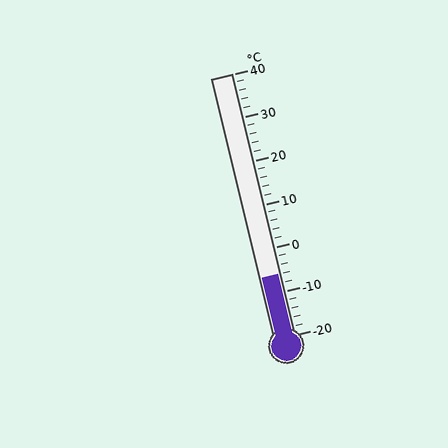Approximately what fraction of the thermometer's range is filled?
The thermometer is filled to approximately 25% of its range.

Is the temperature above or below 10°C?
The temperature is below 10°C.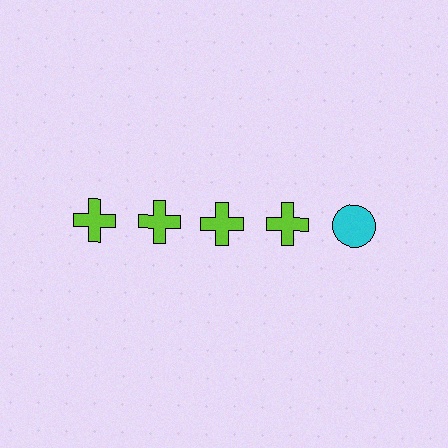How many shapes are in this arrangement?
There are 5 shapes arranged in a grid pattern.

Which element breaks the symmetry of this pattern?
The cyan circle in the top row, rightmost column breaks the symmetry. All other shapes are lime crosses.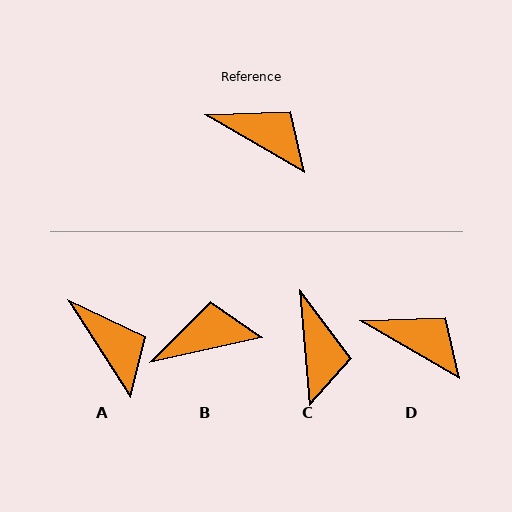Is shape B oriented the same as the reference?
No, it is off by about 43 degrees.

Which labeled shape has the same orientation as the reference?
D.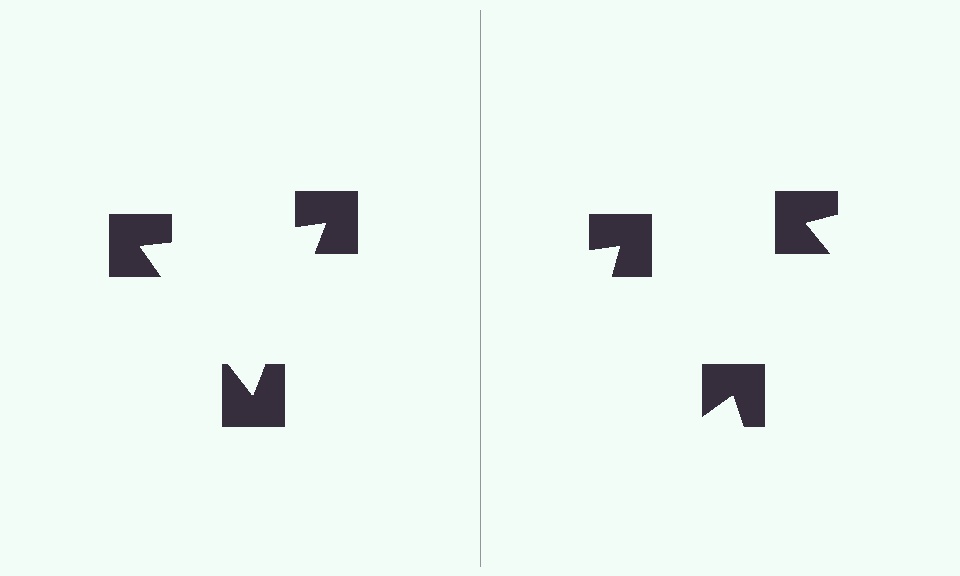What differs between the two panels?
The notched squares are positioned identically on both sides; only the wedge orientations differ. On the left they align to a triangle; on the right they are misaligned.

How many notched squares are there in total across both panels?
6 — 3 on each side.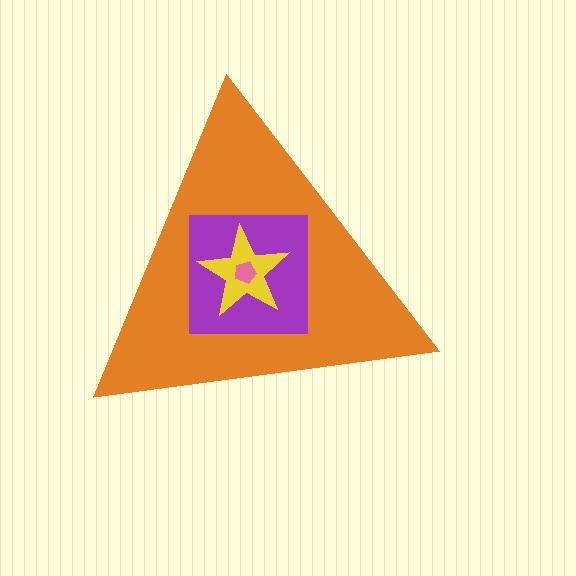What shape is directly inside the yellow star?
The pink pentagon.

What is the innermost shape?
The pink pentagon.